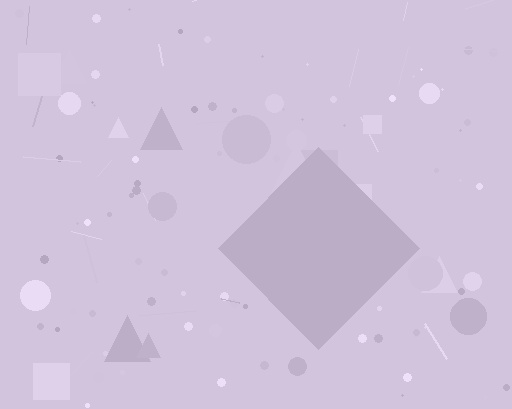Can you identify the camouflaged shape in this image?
The camouflaged shape is a diamond.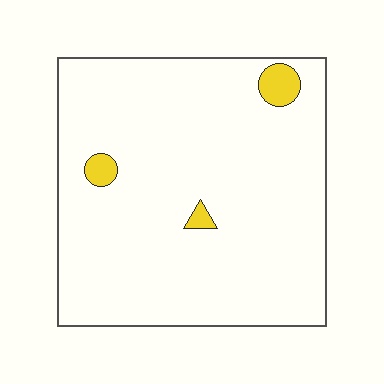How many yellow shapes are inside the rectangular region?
3.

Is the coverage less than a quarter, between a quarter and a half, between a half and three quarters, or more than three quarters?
Less than a quarter.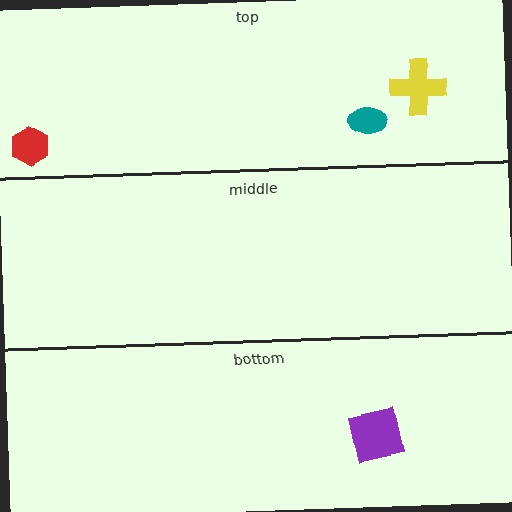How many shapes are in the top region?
3.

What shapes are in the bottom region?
The purple square.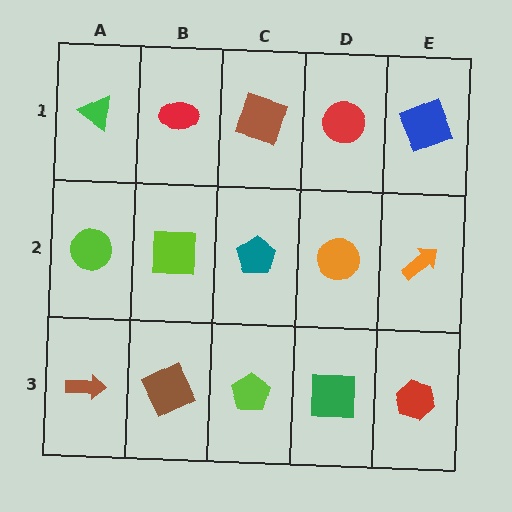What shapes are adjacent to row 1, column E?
An orange arrow (row 2, column E), a red circle (row 1, column D).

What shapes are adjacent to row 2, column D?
A red circle (row 1, column D), a green square (row 3, column D), a teal pentagon (row 2, column C), an orange arrow (row 2, column E).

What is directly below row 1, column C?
A teal pentagon.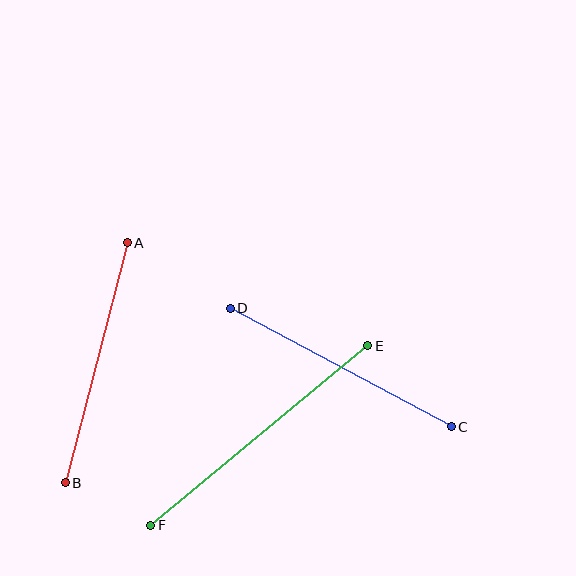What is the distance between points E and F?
The distance is approximately 282 pixels.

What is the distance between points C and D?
The distance is approximately 250 pixels.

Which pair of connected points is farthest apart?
Points E and F are farthest apart.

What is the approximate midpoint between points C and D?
The midpoint is at approximately (341, 367) pixels.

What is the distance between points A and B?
The distance is approximately 248 pixels.